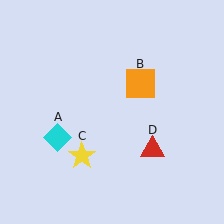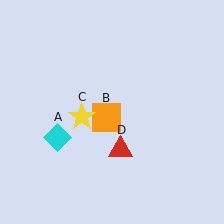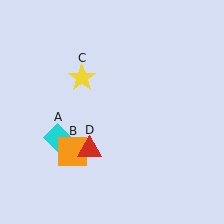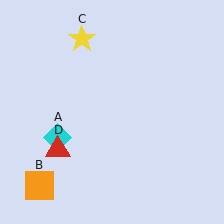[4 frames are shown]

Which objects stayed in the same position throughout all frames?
Cyan diamond (object A) remained stationary.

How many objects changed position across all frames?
3 objects changed position: orange square (object B), yellow star (object C), red triangle (object D).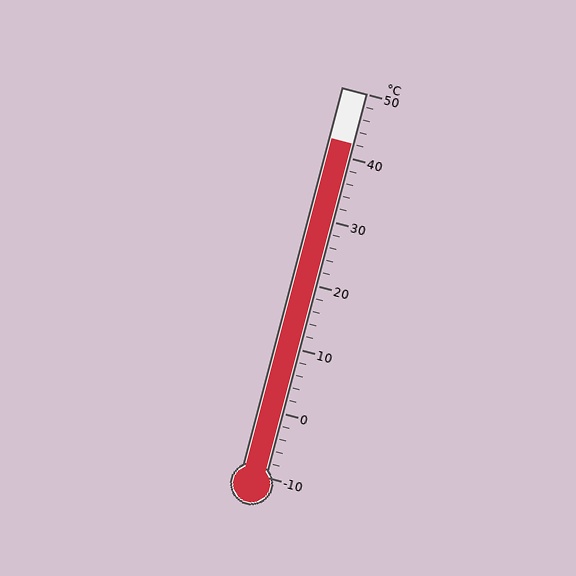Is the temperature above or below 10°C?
The temperature is above 10°C.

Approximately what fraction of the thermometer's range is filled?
The thermometer is filled to approximately 85% of its range.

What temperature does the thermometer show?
The thermometer shows approximately 42°C.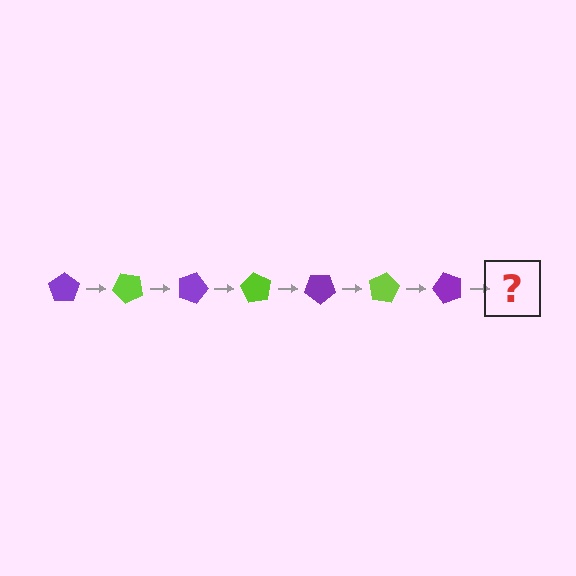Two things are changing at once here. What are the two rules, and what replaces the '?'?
The two rules are that it rotates 45 degrees each step and the color cycles through purple and lime. The '?' should be a lime pentagon, rotated 315 degrees from the start.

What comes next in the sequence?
The next element should be a lime pentagon, rotated 315 degrees from the start.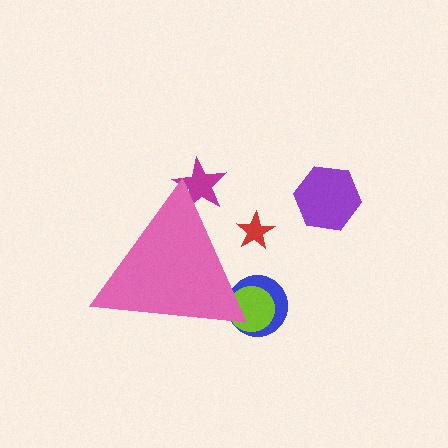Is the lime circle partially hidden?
Yes, the lime circle is partially hidden behind the pink triangle.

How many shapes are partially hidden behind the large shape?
4 shapes are partially hidden.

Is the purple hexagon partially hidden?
No, the purple hexagon is fully visible.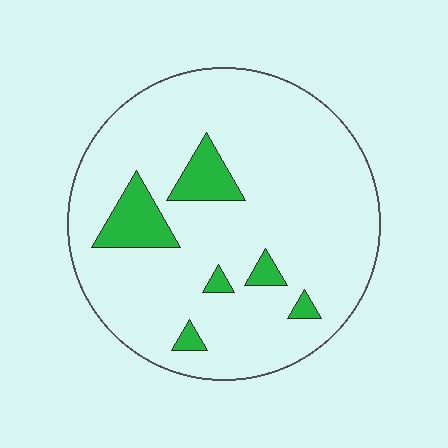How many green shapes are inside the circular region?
6.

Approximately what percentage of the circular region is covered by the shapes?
Approximately 10%.